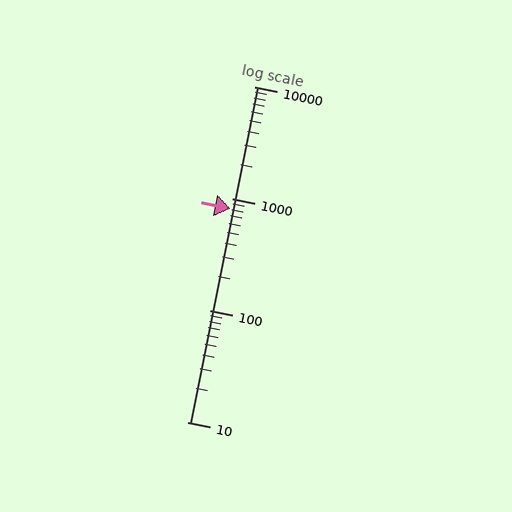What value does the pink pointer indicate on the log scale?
The pointer indicates approximately 810.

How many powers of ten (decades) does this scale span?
The scale spans 3 decades, from 10 to 10000.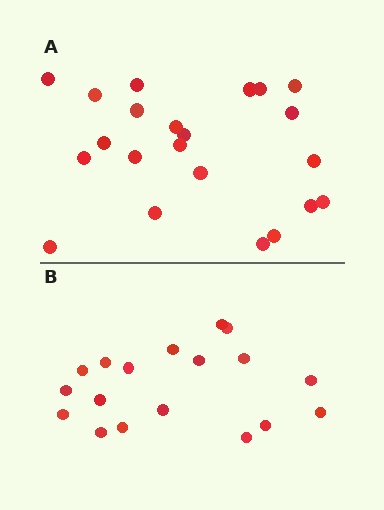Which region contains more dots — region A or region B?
Region A (the top region) has more dots.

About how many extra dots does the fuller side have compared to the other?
Region A has about 4 more dots than region B.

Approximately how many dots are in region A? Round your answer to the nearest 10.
About 20 dots. (The exact count is 22, which rounds to 20.)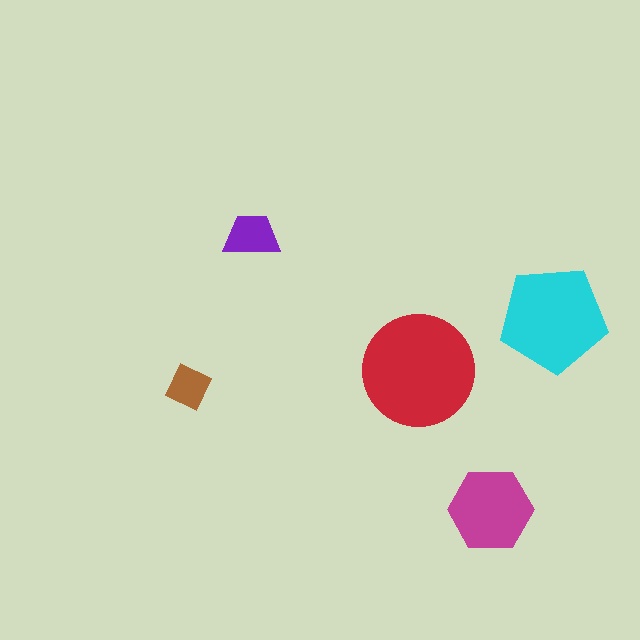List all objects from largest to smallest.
The red circle, the cyan pentagon, the magenta hexagon, the purple trapezoid, the brown diamond.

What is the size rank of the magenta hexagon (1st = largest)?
3rd.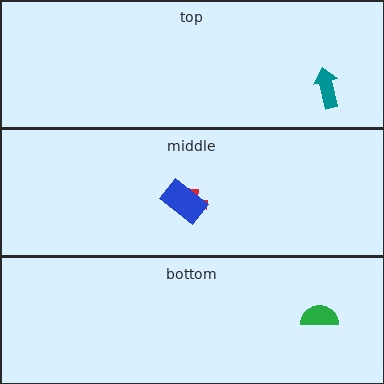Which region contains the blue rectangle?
The middle region.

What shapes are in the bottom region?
The green semicircle.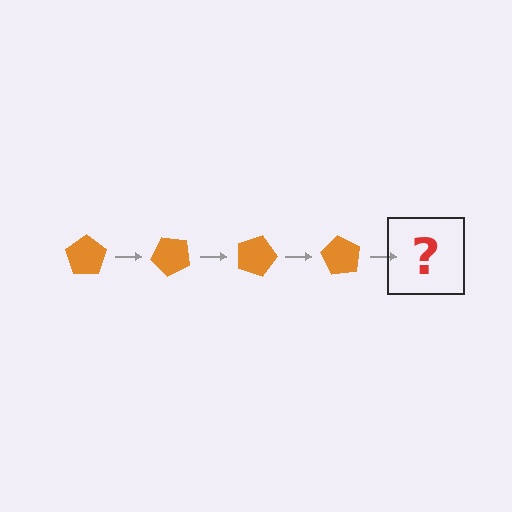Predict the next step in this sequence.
The next step is an orange pentagon rotated 180 degrees.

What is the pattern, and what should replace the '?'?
The pattern is that the pentagon rotates 45 degrees each step. The '?' should be an orange pentagon rotated 180 degrees.